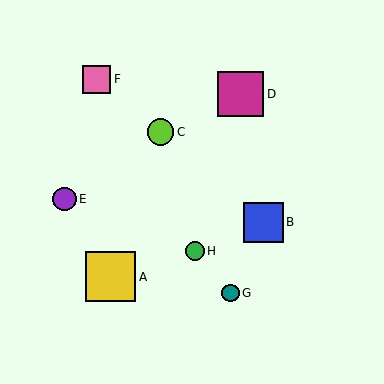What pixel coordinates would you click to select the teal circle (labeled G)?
Click at (230, 293) to select the teal circle G.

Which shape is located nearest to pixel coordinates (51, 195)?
The purple circle (labeled E) at (64, 199) is nearest to that location.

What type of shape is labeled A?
Shape A is a yellow square.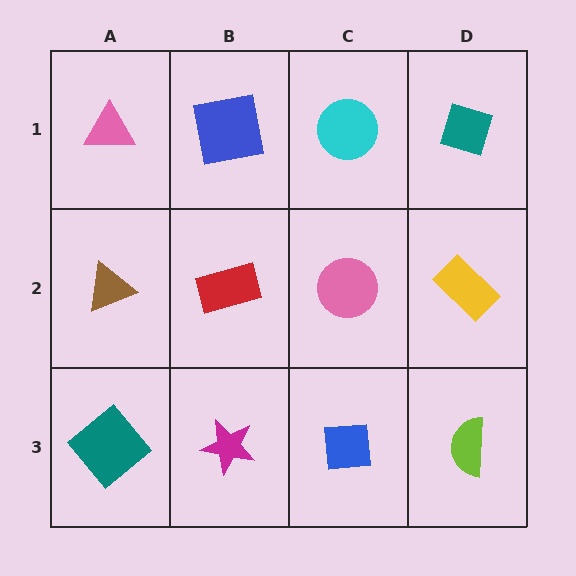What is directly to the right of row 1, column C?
A teal diamond.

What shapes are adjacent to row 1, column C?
A pink circle (row 2, column C), a blue square (row 1, column B), a teal diamond (row 1, column D).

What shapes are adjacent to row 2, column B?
A blue square (row 1, column B), a magenta star (row 3, column B), a brown triangle (row 2, column A), a pink circle (row 2, column C).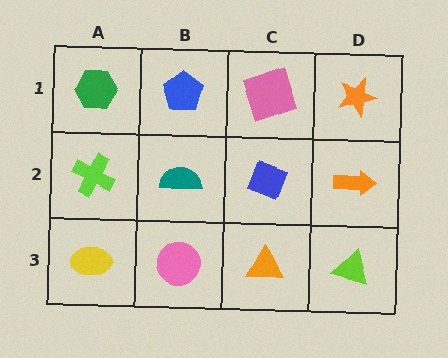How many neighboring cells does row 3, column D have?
2.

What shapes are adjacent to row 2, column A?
A green hexagon (row 1, column A), a yellow ellipse (row 3, column A), a teal semicircle (row 2, column B).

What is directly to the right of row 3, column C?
A lime triangle.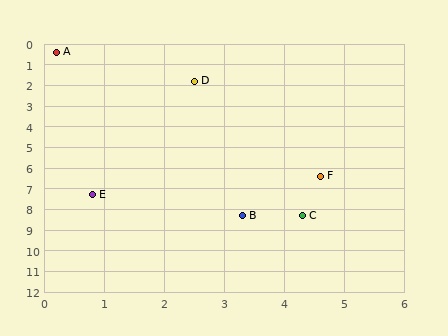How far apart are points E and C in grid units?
Points E and C are about 3.6 grid units apart.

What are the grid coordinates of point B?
Point B is at approximately (3.3, 8.3).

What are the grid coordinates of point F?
Point F is at approximately (4.6, 6.4).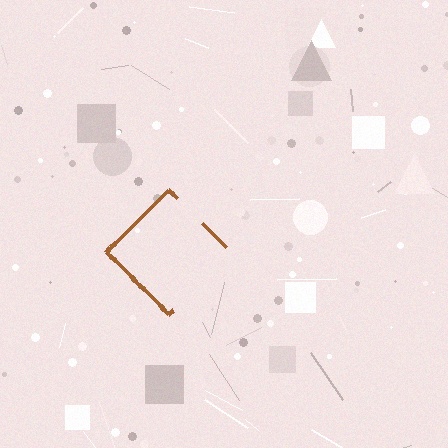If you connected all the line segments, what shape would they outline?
They would outline a diamond.